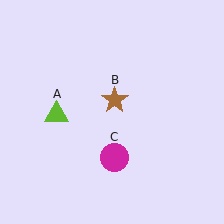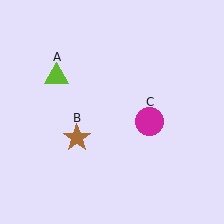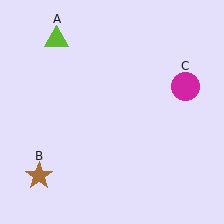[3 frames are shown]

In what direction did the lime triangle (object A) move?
The lime triangle (object A) moved up.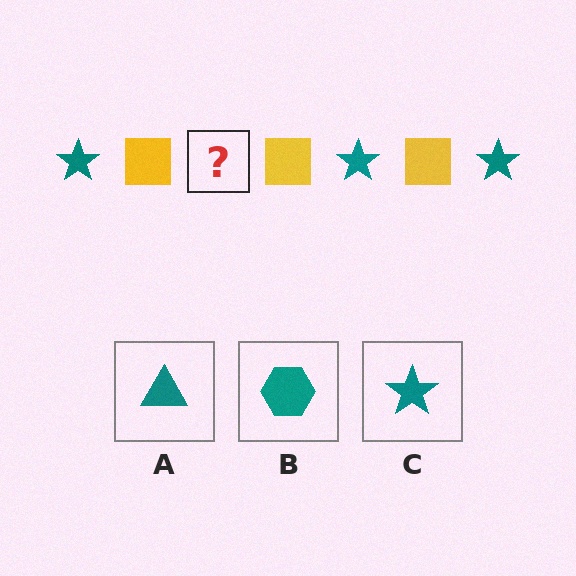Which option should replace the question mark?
Option C.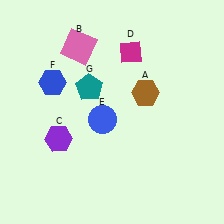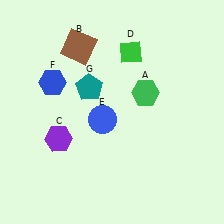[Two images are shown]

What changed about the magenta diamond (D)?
In Image 1, D is magenta. In Image 2, it changed to green.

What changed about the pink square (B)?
In Image 1, B is pink. In Image 2, it changed to brown.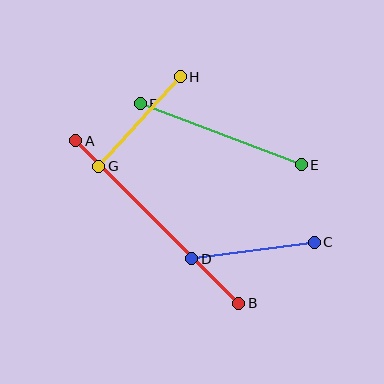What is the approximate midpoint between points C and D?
The midpoint is at approximately (253, 251) pixels.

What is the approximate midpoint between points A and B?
The midpoint is at approximately (157, 222) pixels.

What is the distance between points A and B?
The distance is approximately 230 pixels.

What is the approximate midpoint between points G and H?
The midpoint is at approximately (139, 122) pixels.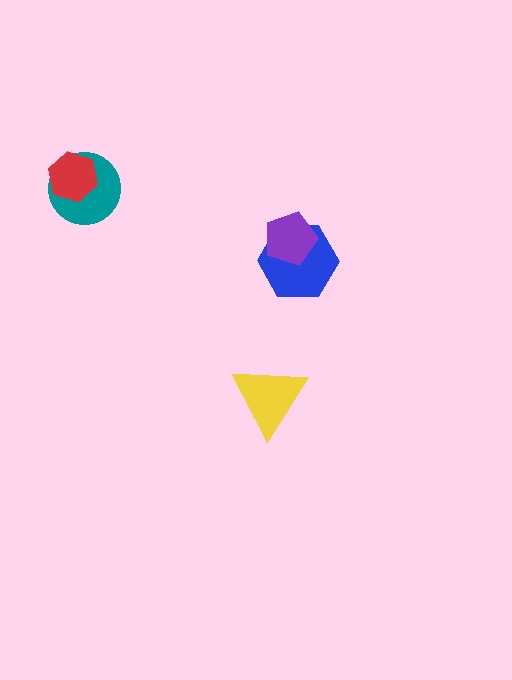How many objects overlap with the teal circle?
1 object overlaps with the teal circle.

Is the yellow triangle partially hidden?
No, no other shape covers it.